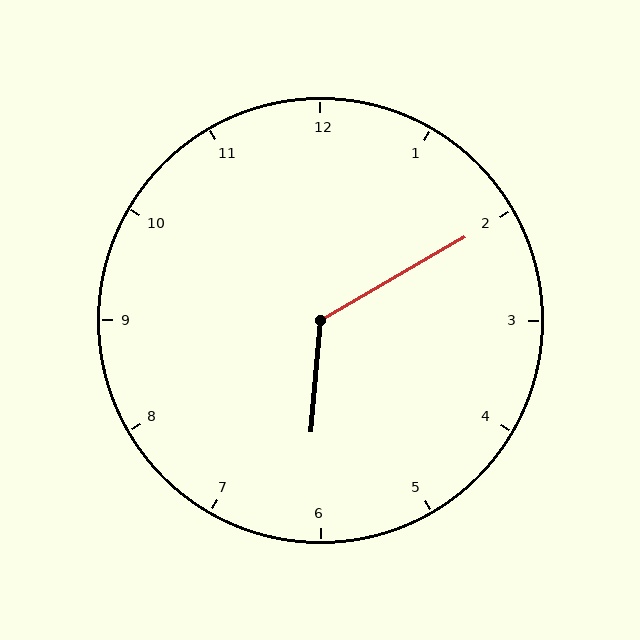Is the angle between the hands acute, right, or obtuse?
It is obtuse.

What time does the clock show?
6:10.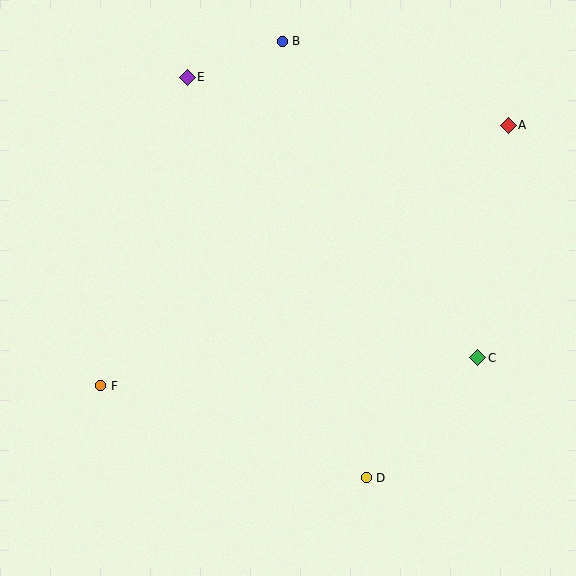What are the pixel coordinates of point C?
Point C is at (478, 358).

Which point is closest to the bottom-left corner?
Point F is closest to the bottom-left corner.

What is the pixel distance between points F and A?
The distance between F and A is 484 pixels.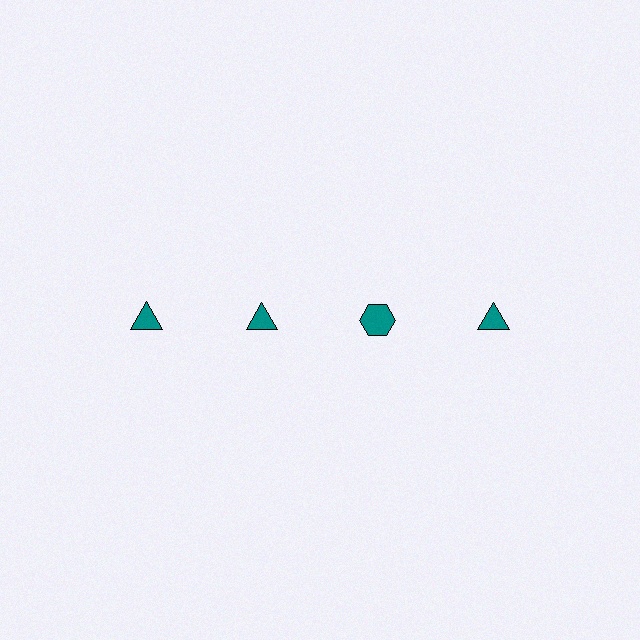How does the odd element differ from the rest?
It has a different shape: hexagon instead of triangle.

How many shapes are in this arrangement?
There are 4 shapes arranged in a grid pattern.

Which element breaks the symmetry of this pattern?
The teal hexagon in the top row, center column breaks the symmetry. All other shapes are teal triangles.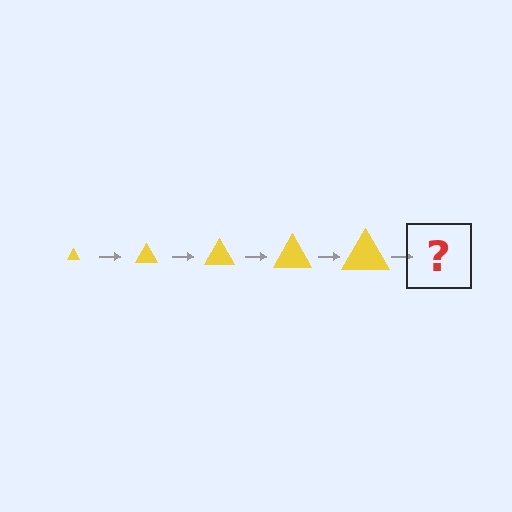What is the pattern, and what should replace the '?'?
The pattern is that the triangle gets progressively larger each step. The '?' should be a yellow triangle, larger than the previous one.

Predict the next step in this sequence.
The next step is a yellow triangle, larger than the previous one.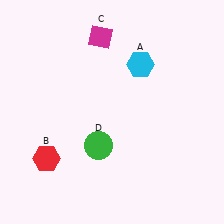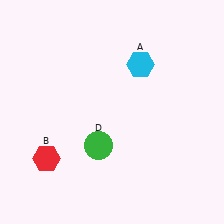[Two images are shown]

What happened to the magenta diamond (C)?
The magenta diamond (C) was removed in Image 2. It was in the top-left area of Image 1.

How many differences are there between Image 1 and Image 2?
There is 1 difference between the two images.